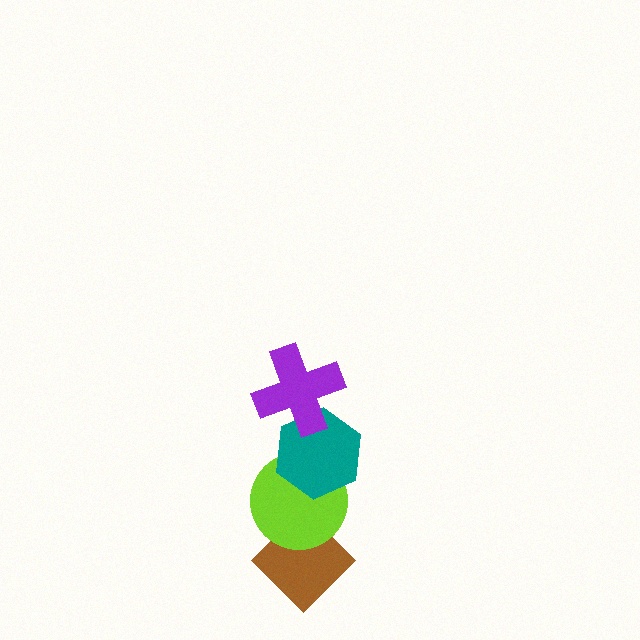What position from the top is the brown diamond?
The brown diamond is 4th from the top.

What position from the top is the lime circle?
The lime circle is 3rd from the top.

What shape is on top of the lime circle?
The teal hexagon is on top of the lime circle.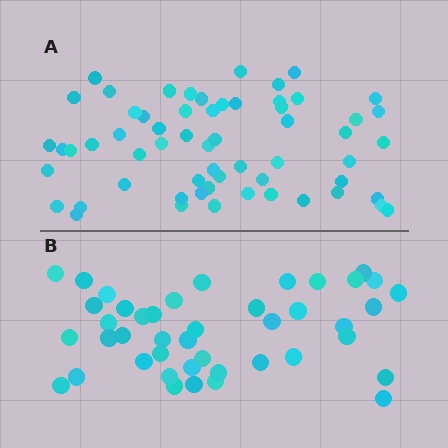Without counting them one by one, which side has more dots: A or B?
Region A (the top region) has more dots.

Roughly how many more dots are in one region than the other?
Region A has approximately 15 more dots than region B.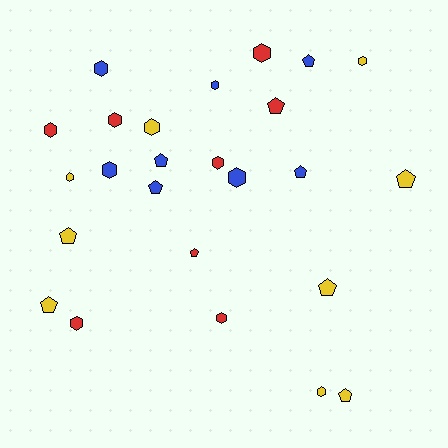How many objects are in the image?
There are 25 objects.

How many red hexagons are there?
There are 6 red hexagons.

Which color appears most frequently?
Yellow, with 9 objects.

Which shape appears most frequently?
Hexagon, with 14 objects.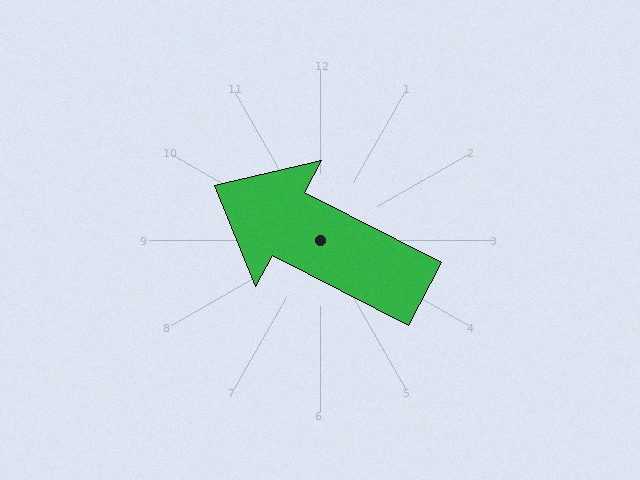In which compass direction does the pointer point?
Northwest.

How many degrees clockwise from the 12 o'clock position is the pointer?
Approximately 297 degrees.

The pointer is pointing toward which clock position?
Roughly 10 o'clock.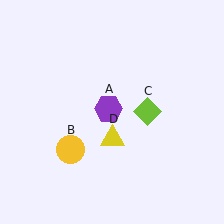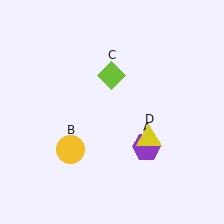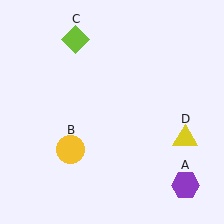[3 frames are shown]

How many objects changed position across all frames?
3 objects changed position: purple hexagon (object A), lime diamond (object C), yellow triangle (object D).